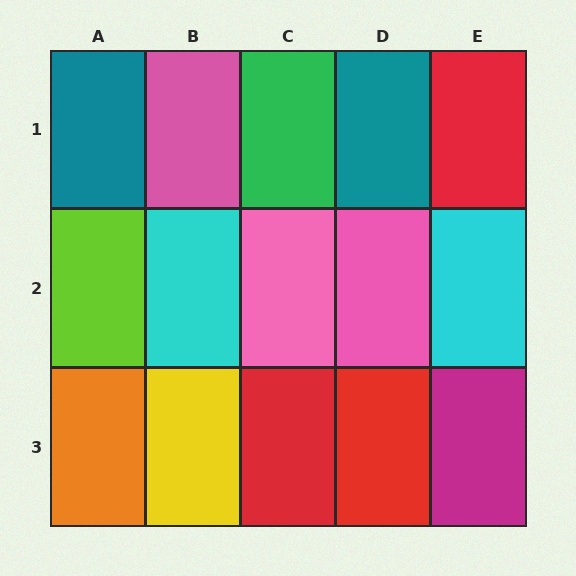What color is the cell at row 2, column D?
Pink.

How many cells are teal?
2 cells are teal.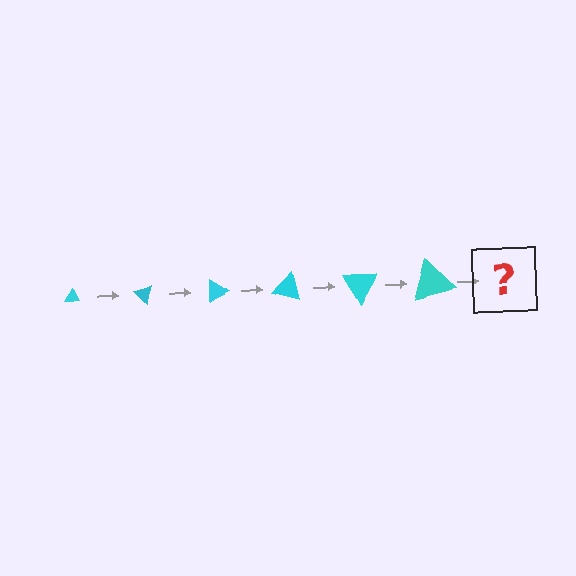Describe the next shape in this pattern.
It should be a triangle, larger than the previous one and rotated 270 degrees from the start.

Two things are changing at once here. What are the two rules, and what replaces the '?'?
The two rules are that the triangle grows larger each step and it rotates 45 degrees each step. The '?' should be a triangle, larger than the previous one and rotated 270 degrees from the start.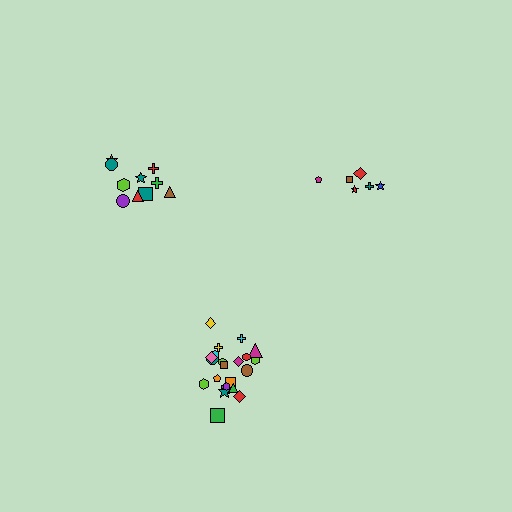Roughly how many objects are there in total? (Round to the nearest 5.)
Roughly 40 objects in total.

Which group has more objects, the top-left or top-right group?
The top-left group.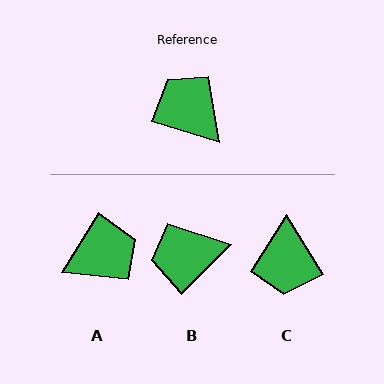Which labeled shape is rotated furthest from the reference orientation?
C, about 139 degrees away.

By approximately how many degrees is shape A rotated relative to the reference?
Approximately 105 degrees clockwise.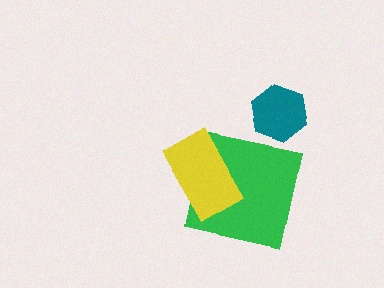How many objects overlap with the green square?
1 object overlaps with the green square.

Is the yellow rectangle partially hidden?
No, no other shape covers it.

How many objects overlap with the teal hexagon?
0 objects overlap with the teal hexagon.